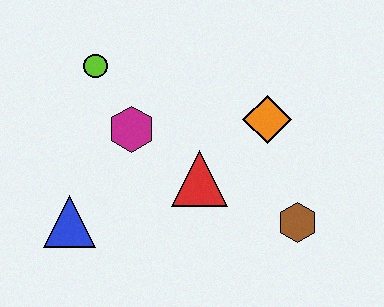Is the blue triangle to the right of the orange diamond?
No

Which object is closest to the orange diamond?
The red triangle is closest to the orange diamond.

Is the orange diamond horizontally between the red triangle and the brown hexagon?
Yes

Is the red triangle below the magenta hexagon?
Yes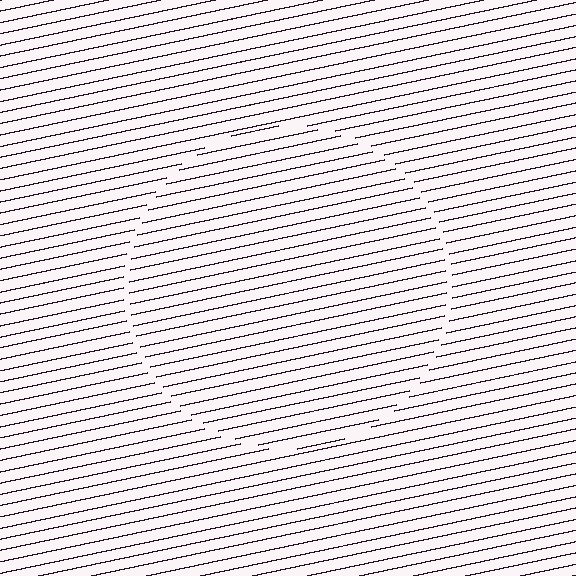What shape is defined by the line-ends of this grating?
An illusory circle. The interior of the shape contains the same grating, shifted by half a period — the contour is defined by the phase discontinuity where line-ends from the inner and outer gratings abut.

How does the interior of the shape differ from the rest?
The interior of the shape contains the same grating, shifted by half a period — the contour is defined by the phase discontinuity where line-ends from the inner and outer gratings abut.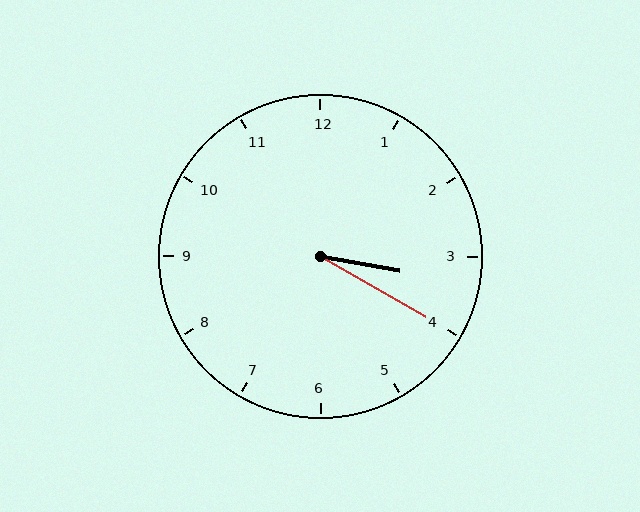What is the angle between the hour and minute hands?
Approximately 20 degrees.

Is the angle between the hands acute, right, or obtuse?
It is acute.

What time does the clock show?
3:20.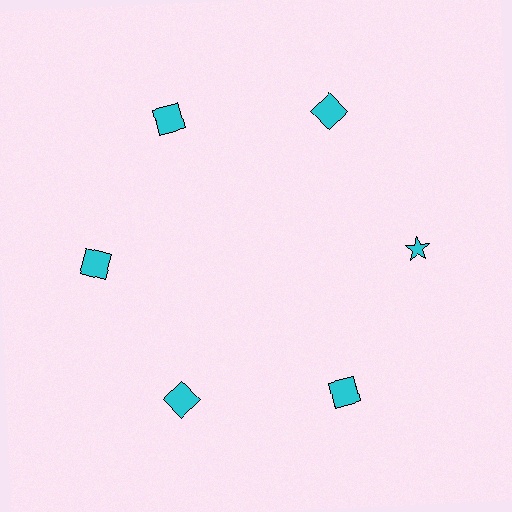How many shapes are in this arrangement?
There are 6 shapes arranged in a ring pattern.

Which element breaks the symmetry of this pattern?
The cyan star at roughly the 3 o'clock position breaks the symmetry. All other shapes are cyan squares.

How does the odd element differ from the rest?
It has a different shape: star instead of square.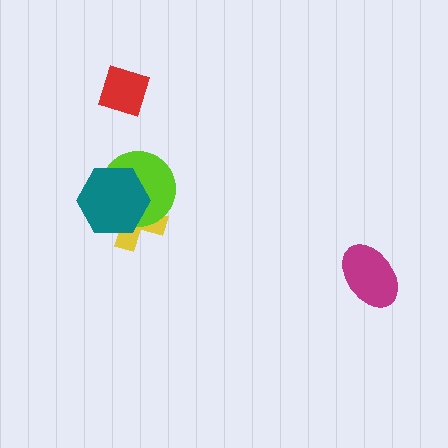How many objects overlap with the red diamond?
0 objects overlap with the red diamond.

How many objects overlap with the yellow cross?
2 objects overlap with the yellow cross.